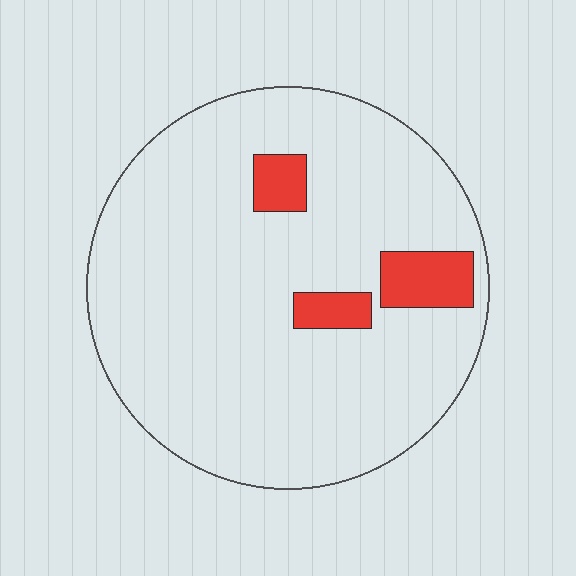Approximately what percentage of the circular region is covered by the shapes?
Approximately 10%.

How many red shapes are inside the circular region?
3.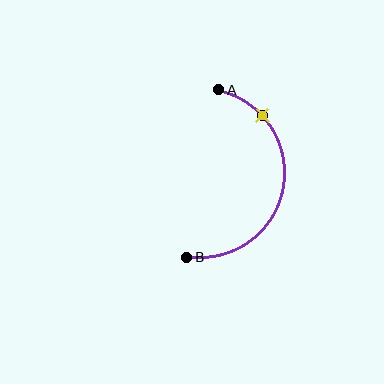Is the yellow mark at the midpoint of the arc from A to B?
No. The yellow mark lies on the arc but is closer to endpoint A. The arc midpoint would be at the point on the curve equidistant along the arc from both A and B.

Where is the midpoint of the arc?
The arc midpoint is the point on the curve farthest from the straight line joining A and B. It sits to the right of that line.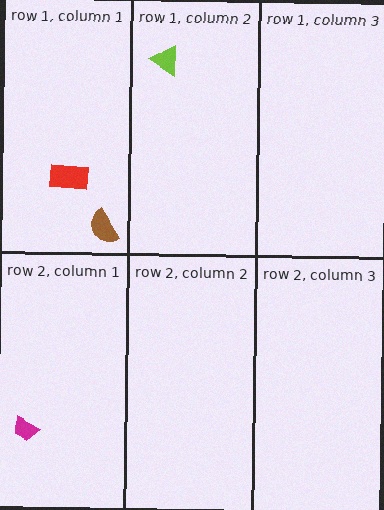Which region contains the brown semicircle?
The row 1, column 1 region.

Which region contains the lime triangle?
The row 1, column 2 region.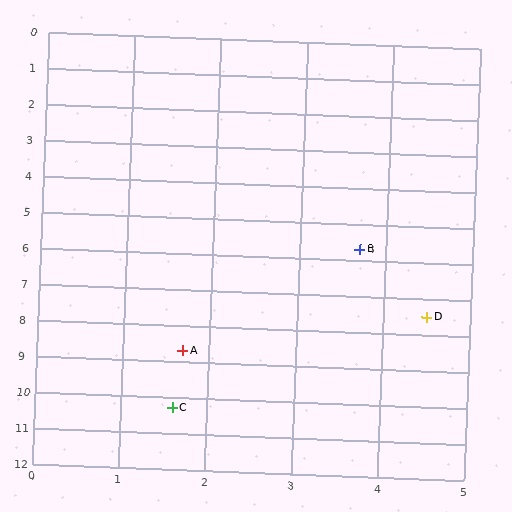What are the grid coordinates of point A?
Point A is at approximately (1.7, 8.7).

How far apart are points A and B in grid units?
Points A and B are about 3.6 grid units apart.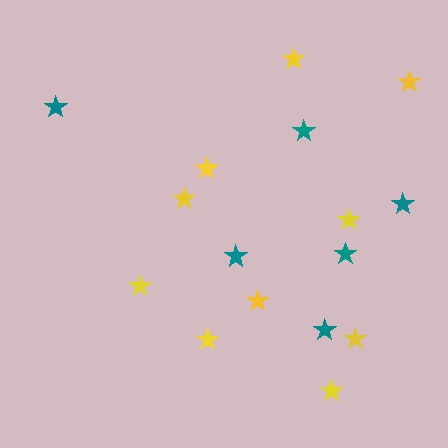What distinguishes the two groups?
There are 2 groups: one group of teal stars (6) and one group of yellow stars (10).